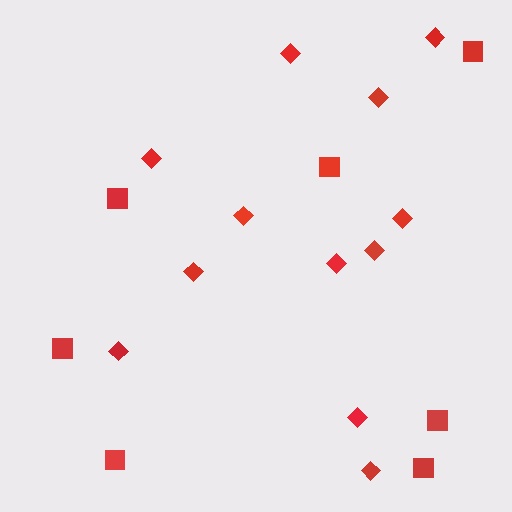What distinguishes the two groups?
There are 2 groups: one group of squares (7) and one group of diamonds (12).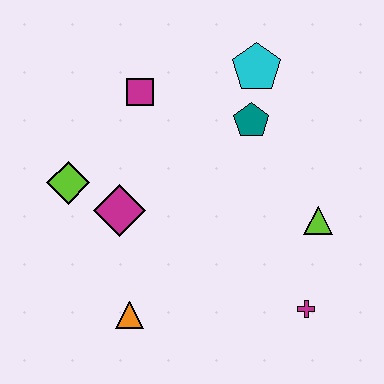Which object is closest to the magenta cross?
The lime triangle is closest to the magenta cross.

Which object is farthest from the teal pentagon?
The orange triangle is farthest from the teal pentagon.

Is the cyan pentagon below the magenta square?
No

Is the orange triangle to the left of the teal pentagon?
Yes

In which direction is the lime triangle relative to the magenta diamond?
The lime triangle is to the right of the magenta diamond.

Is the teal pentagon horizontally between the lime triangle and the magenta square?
Yes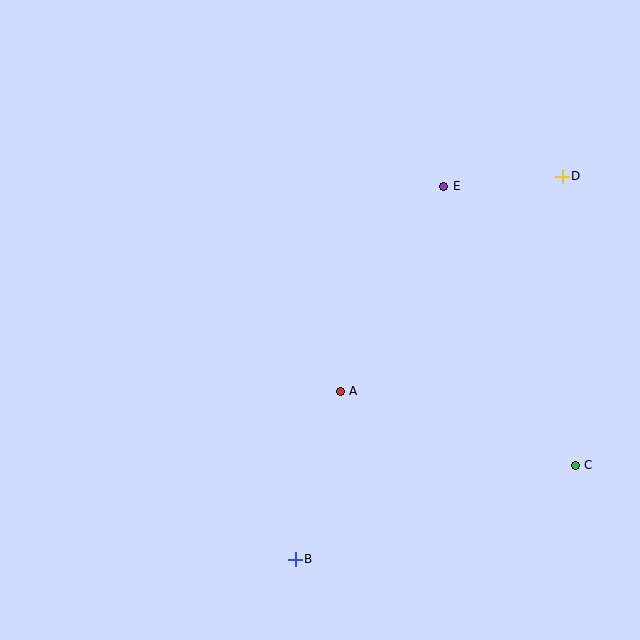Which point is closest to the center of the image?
Point A at (340, 391) is closest to the center.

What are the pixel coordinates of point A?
Point A is at (340, 391).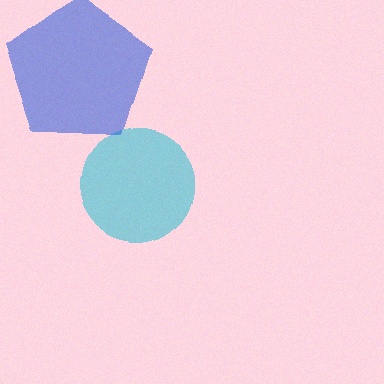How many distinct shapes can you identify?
There are 2 distinct shapes: a cyan circle, a blue pentagon.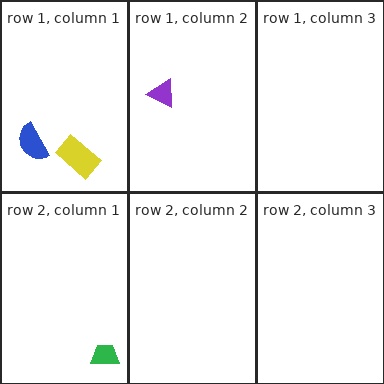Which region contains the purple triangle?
The row 1, column 2 region.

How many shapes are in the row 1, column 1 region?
2.